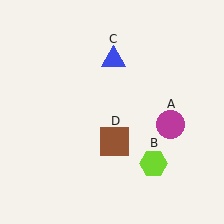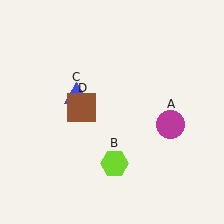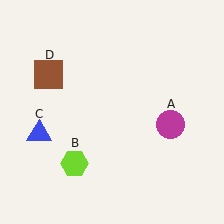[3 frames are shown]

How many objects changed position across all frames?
3 objects changed position: lime hexagon (object B), blue triangle (object C), brown square (object D).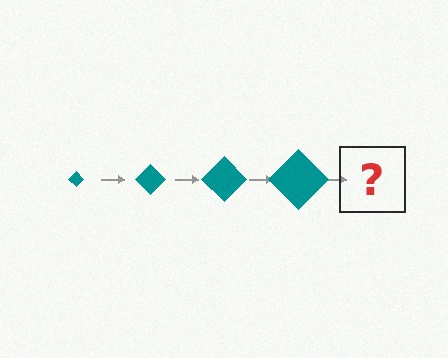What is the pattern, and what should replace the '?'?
The pattern is that the diamond gets progressively larger each step. The '?' should be a teal diamond, larger than the previous one.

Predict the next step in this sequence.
The next step is a teal diamond, larger than the previous one.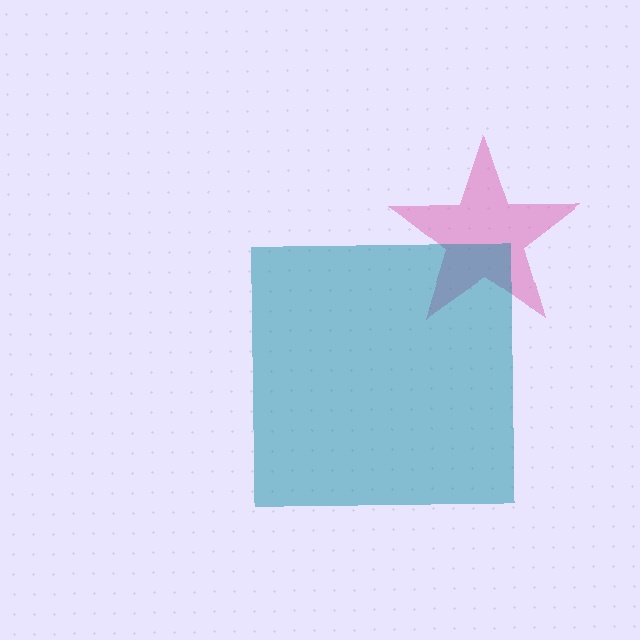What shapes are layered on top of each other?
The layered shapes are: a pink star, a teal square.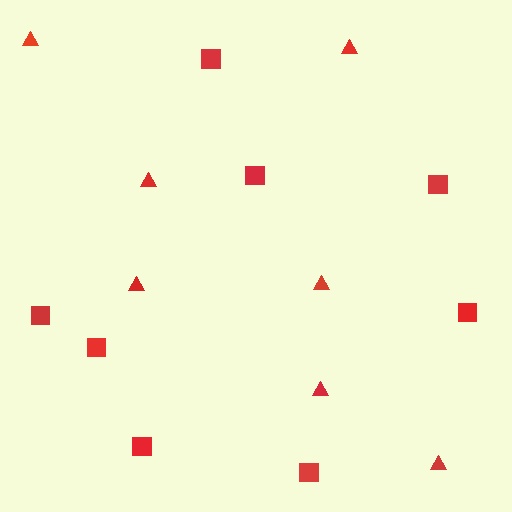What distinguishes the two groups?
There are 2 groups: one group of triangles (7) and one group of squares (8).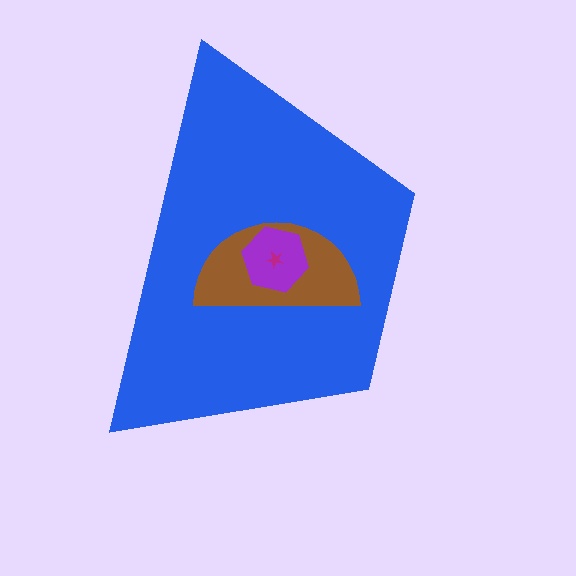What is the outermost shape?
The blue trapezoid.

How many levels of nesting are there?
4.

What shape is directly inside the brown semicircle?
The purple hexagon.